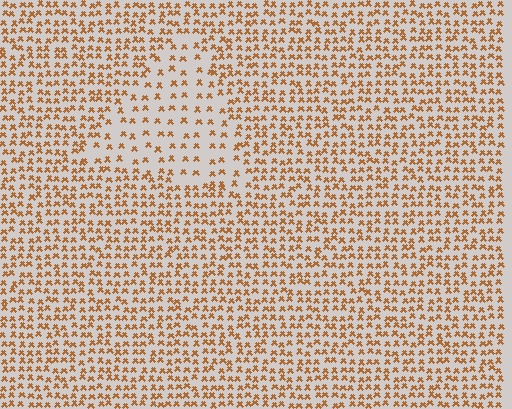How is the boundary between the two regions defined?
The boundary is defined by a change in element density (approximately 2.2x ratio). All elements are the same color, size, and shape.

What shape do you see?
I see a triangle.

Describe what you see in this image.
The image contains small brown elements arranged at two different densities. A triangle-shaped region is visible where the elements are less densely packed than the surrounding area.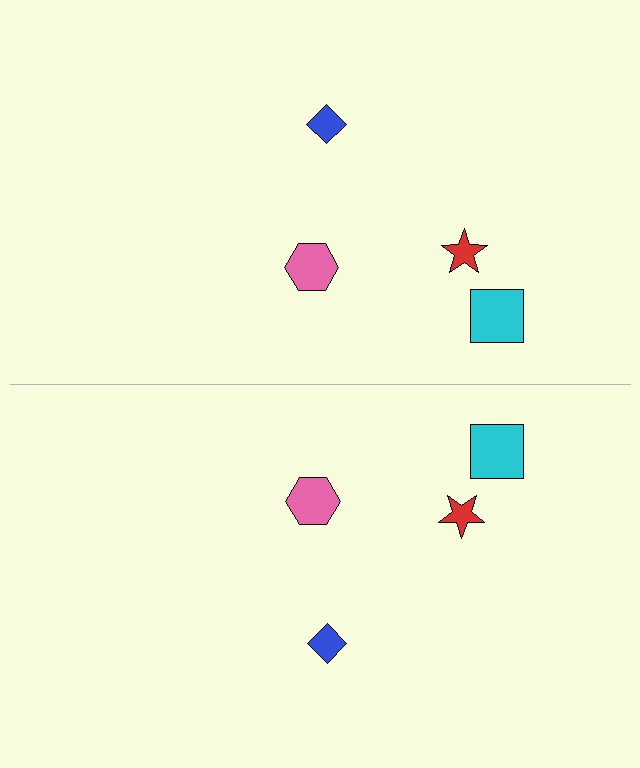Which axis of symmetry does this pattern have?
The pattern has a horizontal axis of symmetry running through the center of the image.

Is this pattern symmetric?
Yes, this pattern has bilateral (reflection) symmetry.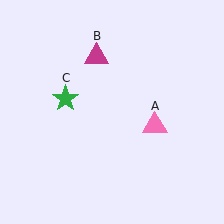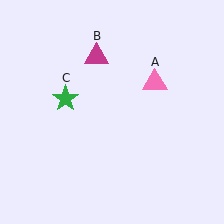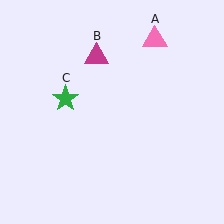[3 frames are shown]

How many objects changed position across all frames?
1 object changed position: pink triangle (object A).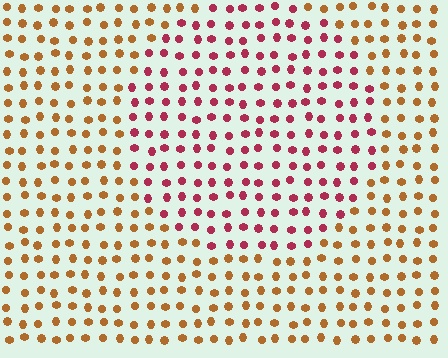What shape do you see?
I see a circle.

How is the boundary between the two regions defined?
The boundary is defined purely by a slight shift in hue (about 47 degrees). Spacing, size, and orientation are identical on both sides.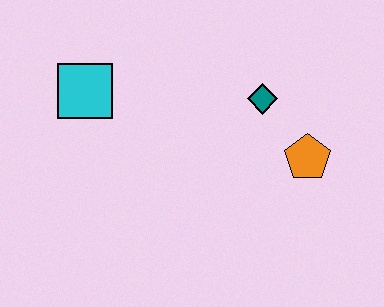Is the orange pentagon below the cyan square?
Yes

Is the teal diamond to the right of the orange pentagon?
No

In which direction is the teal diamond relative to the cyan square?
The teal diamond is to the right of the cyan square.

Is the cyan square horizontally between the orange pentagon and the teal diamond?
No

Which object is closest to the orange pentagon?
The teal diamond is closest to the orange pentagon.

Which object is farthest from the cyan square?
The orange pentagon is farthest from the cyan square.